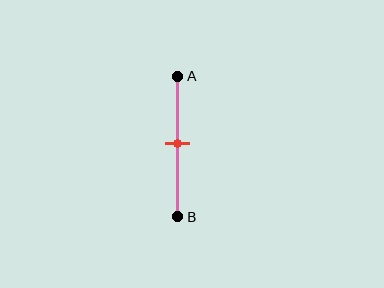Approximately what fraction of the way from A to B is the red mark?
The red mark is approximately 50% of the way from A to B.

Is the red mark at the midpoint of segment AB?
Yes, the mark is approximately at the midpoint.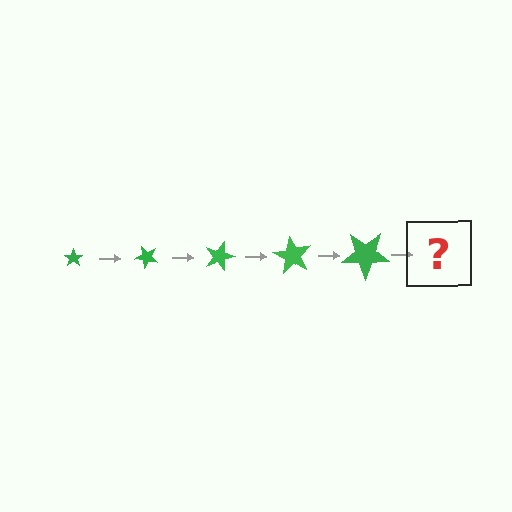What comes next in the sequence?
The next element should be a star, larger than the previous one and rotated 225 degrees from the start.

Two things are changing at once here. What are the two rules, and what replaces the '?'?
The two rules are that the star grows larger each step and it rotates 45 degrees each step. The '?' should be a star, larger than the previous one and rotated 225 degrees from the start.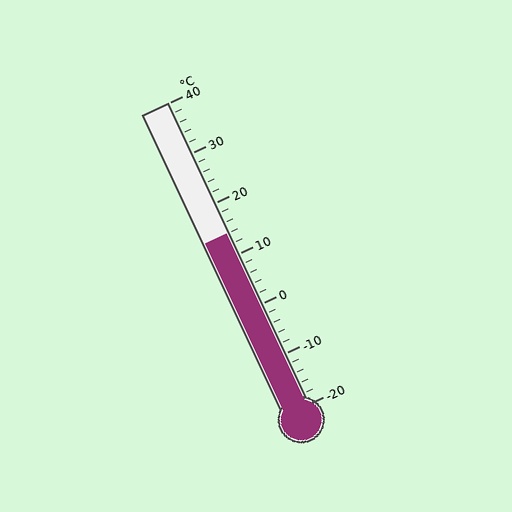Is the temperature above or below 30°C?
The temperature is below 30°C.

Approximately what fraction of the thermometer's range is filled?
The thermometer is filled to approximately 55% of its range.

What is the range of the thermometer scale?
The thermometer scale ranges from -20°C to 40°C.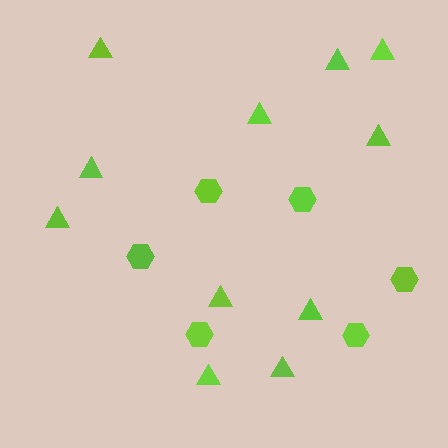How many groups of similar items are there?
There are 2 groups: one group of triangles (11) and one group of hexagons (6).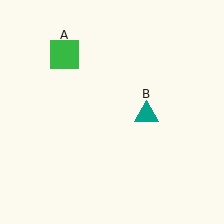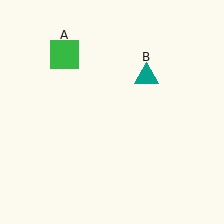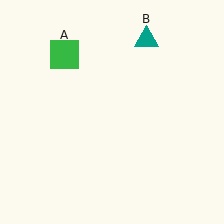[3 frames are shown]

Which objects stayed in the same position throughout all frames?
Green square (object A) remained stationary.